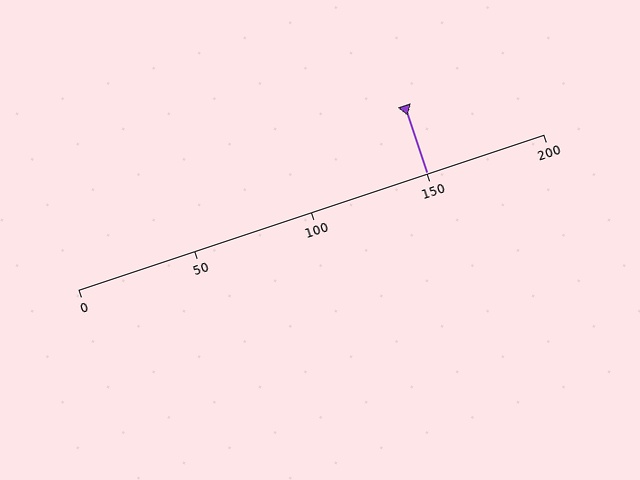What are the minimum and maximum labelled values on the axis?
The axis runs from 0 to 200.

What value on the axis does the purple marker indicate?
The marker indicates approximately 150.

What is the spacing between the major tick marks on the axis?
The major ticks are spaced 50 apart.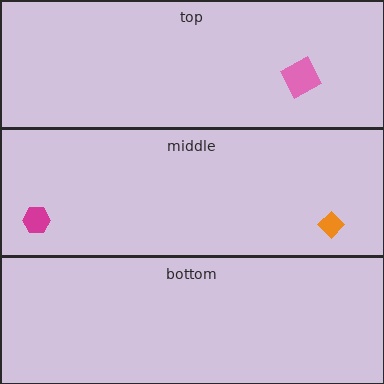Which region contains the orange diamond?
The middle region.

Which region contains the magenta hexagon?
The middle region.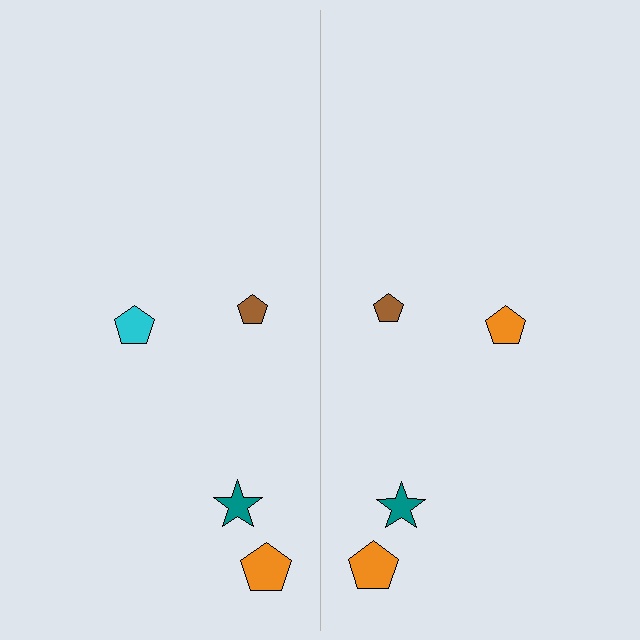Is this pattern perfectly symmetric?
No, the pattern is not perfectly symmetric. The orange pentagon on the right side breaks the symmetry — its mirror counterpart is cyan.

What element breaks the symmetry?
The orange pentagon on the right side breaks the symmetry — its mirror counterpart is cyan.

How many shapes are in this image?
There are 8 shapes in this image.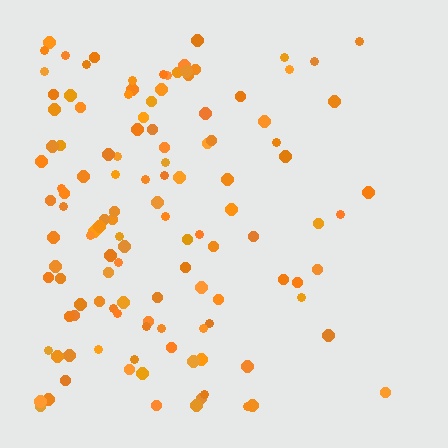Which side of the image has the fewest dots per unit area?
The right.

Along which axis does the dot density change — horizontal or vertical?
Horizontal.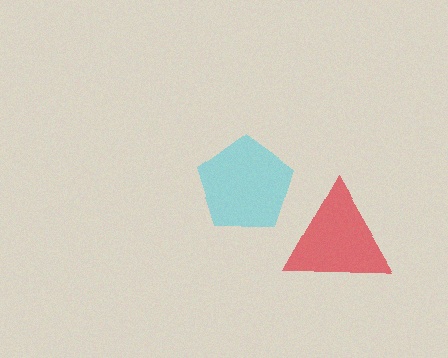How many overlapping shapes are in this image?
There are 2 overlapping shapes in the image.